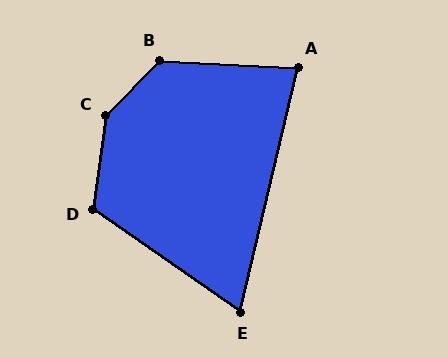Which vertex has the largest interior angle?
C, at approximately 143 degrees.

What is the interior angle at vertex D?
Approximately 117 degrees (obtuse).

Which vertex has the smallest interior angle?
E, at approximately 68 degrees.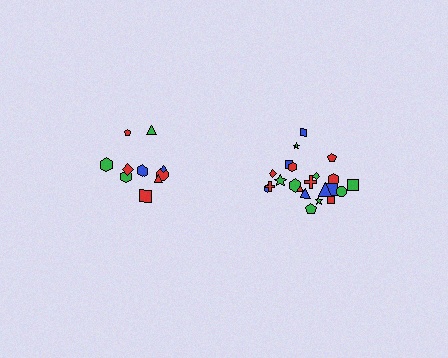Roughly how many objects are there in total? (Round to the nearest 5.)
Roughly 30 objects in total.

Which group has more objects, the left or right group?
The right group.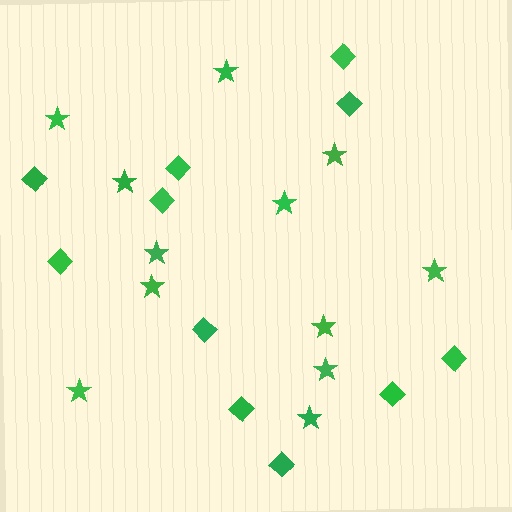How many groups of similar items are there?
There are 2 groups: one group of diamonds (11) and one group of stars (12).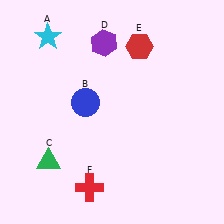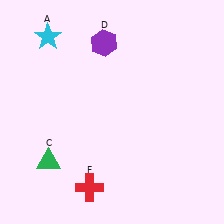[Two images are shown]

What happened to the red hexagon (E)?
The red hexagon (E) was removed in Image 2. It was in the top-right area of Image 1.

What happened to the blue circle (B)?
The blue circle (B) was removed in Image 2. It was in the top-left area of Image 1.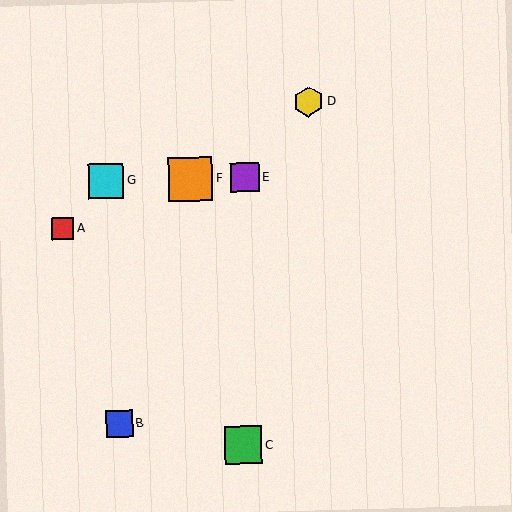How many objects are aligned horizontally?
3 objects (E, F, G) are aligned horizontally.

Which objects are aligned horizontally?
Objects E, F, G are aligned horizontally.